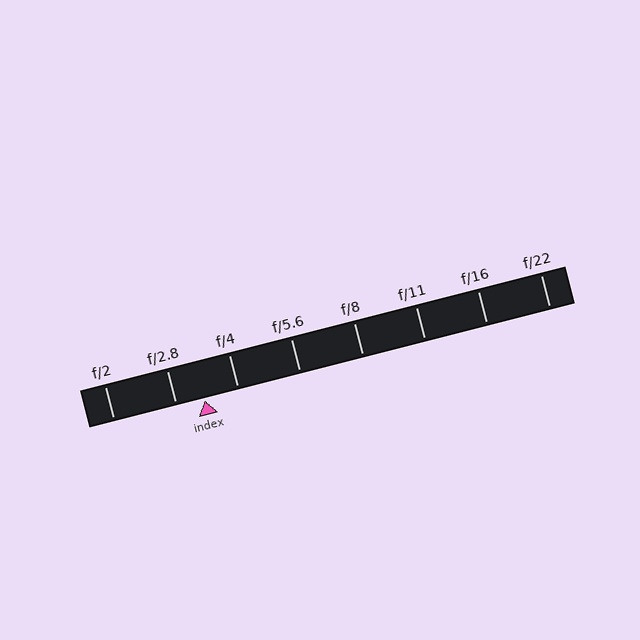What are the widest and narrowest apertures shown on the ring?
The widest aperture shown is f/2 and the narrowest is f/22.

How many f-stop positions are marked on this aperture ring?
There are 8 f-stop positions marked.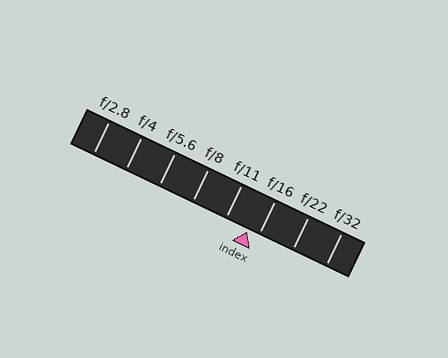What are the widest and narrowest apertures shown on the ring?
The widest aperture shown is f/2.8 and the narrowest is f/32.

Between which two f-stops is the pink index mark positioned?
The index mark is between f/11 and f/16.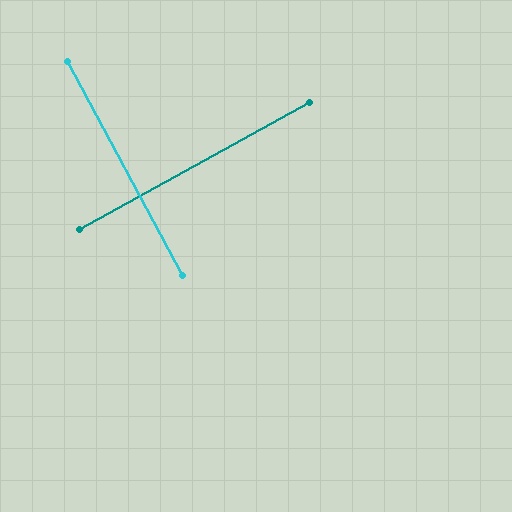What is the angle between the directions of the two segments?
Approximately 89 degrees.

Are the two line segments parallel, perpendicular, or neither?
Perpendicular — they meet at approximately 89°.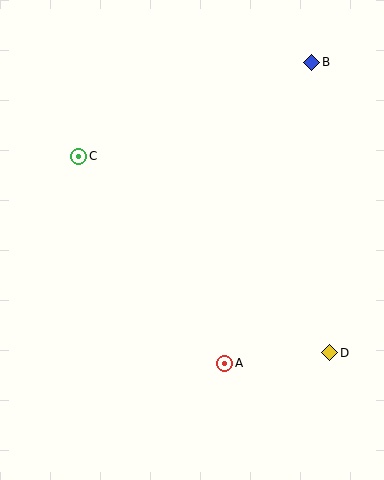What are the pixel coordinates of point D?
Point D is at (330, 353).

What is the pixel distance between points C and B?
The distance between C and B is 251 pixels.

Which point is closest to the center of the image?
Point A at (225, 363) is closest to the center.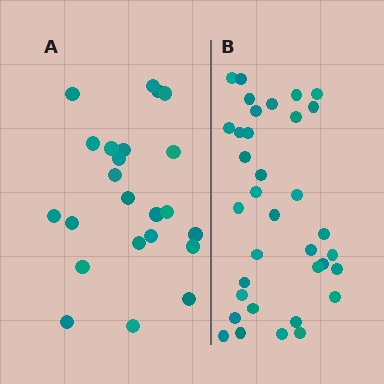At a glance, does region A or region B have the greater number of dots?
Region B (the right region) has more dots.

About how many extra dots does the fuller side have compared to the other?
Region B has roughly 12 or so more dots than region A.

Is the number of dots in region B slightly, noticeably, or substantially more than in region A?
Region B has substantially more. The ratio is roughly 1.5 to 1.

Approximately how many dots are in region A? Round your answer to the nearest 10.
About 20 dots. (The exact count is 23, which rounds to 20.)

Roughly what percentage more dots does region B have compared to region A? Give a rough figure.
About 50% more.